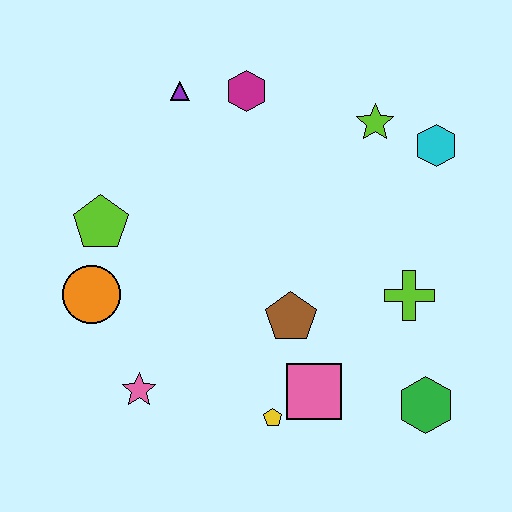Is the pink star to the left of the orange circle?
No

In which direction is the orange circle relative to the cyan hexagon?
The orange circle is to the left of the cyan hexagon.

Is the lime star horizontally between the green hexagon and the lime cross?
No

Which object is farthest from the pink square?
The purple triangle is farthest from the pink square.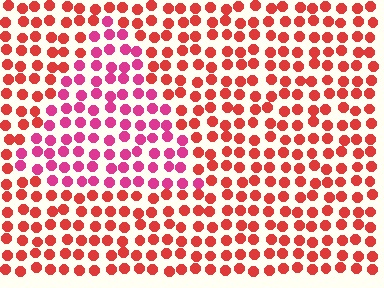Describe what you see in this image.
The image is filled with small red elements in a uniform arrangement. A triangle-shaped region is visible where the elements are tinted to a slightly different hue, forming a subtle color boundary.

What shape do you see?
I see a triangle.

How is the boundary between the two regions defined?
The boundary is defined purely by a slight shift in hue (about 34 degrees). Spacing, size, and orientation are identical on both sides.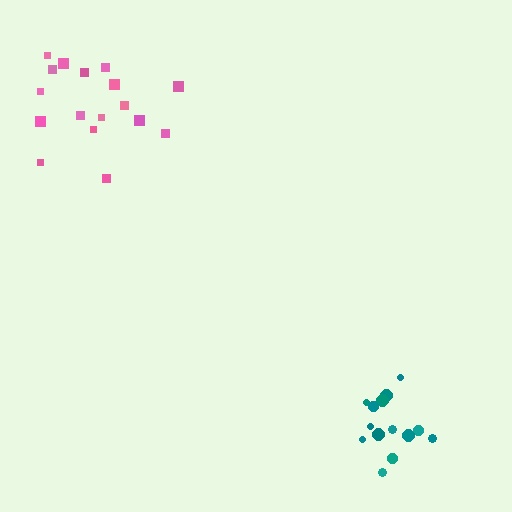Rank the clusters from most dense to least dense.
teal, pink.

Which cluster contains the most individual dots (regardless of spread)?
Pink (17).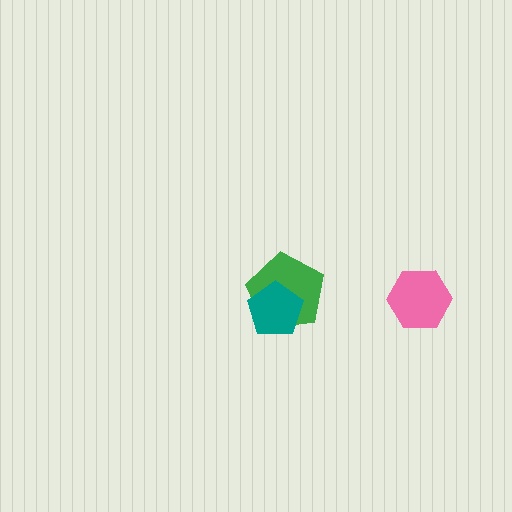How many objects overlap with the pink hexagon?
0 objects overlap with the pink hexagon.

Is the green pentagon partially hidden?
Yes, it is partially covered by another shape.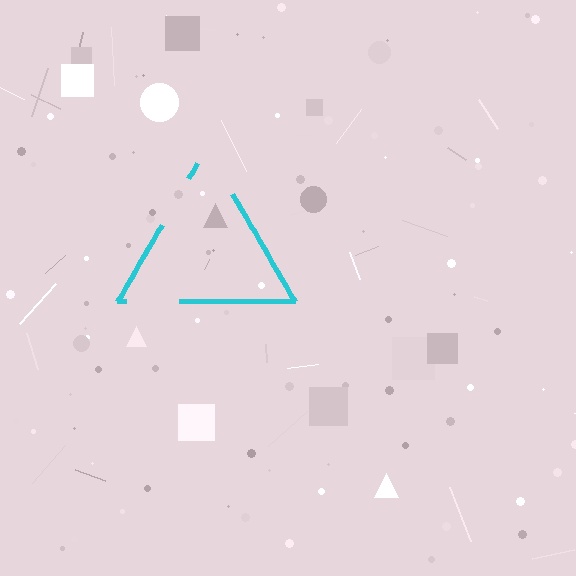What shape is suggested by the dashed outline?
The dashed outline suggests a triangle.